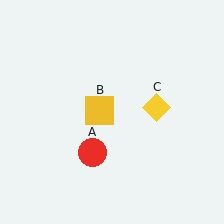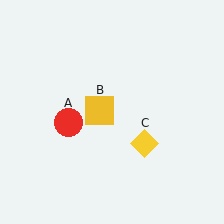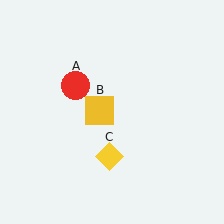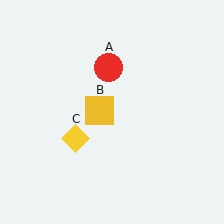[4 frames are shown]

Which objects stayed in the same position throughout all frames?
Yellow square (object B) remained stationary.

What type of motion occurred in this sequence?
The red circle (object A), yellow diamond (object C) rotated clockwise around the center of the scene.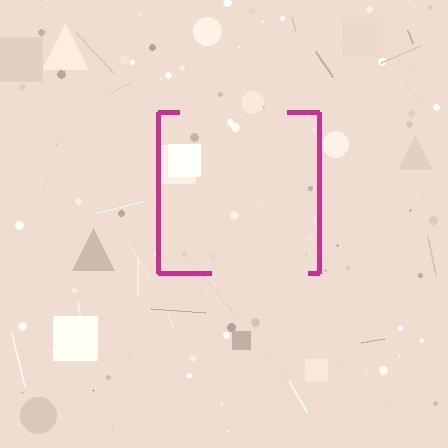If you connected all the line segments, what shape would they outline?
They would outline a square.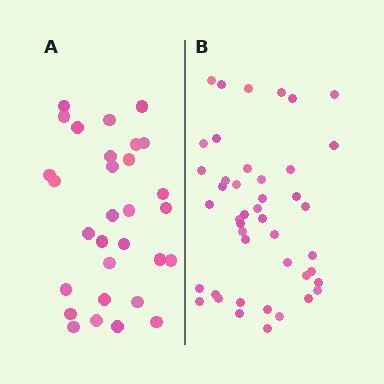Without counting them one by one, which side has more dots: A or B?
Region B (the right region) has more dots.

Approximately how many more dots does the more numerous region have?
Region B has approximately 15 more dots than region A.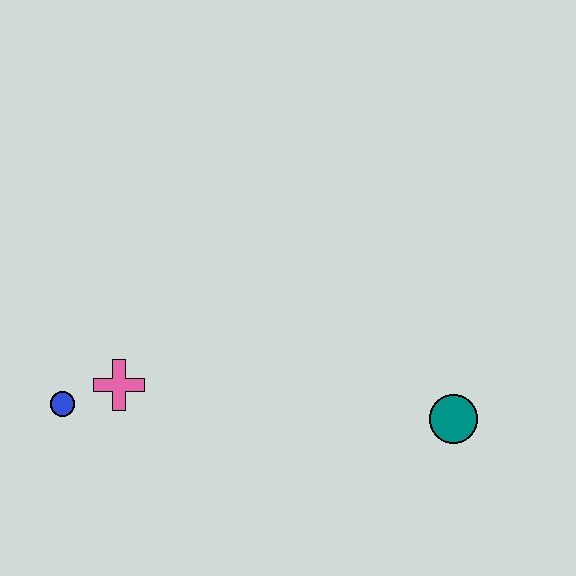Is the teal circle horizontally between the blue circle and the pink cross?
No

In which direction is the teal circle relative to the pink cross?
The teal circle is to the right of the pink cross.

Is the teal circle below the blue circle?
Yes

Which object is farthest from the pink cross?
The teal circle is farthest from the pink cross.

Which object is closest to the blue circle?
The pink cross is closest to the blue circle.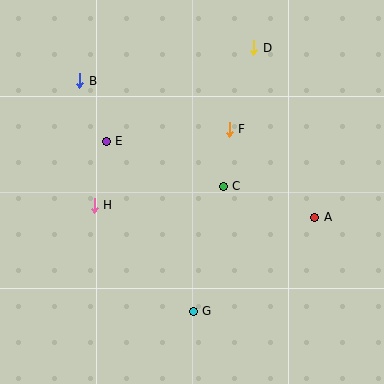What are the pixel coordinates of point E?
Point E is at (106, 141).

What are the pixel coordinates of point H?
Point H is at (94, 205).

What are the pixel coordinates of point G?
Point G is at (193, 311).